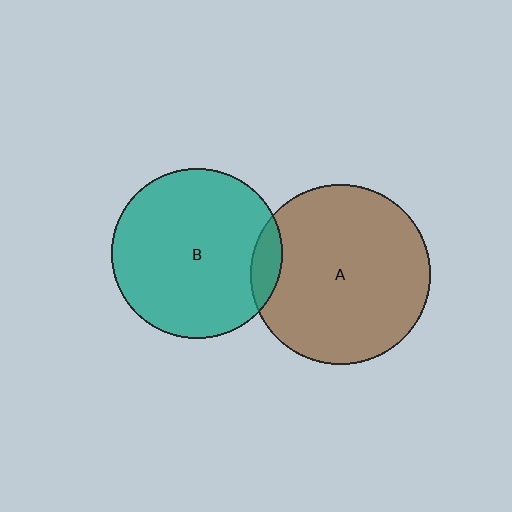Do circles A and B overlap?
Yes.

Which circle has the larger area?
Circle A (brown).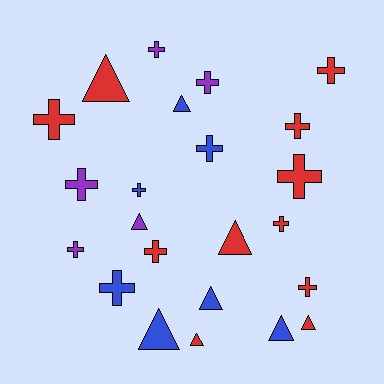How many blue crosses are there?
There are 3 blue crosses.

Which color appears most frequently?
Red, with 11 objects.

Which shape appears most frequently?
Cross, with 14 objects.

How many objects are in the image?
There are 23 objects.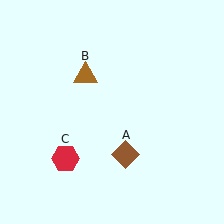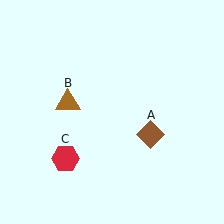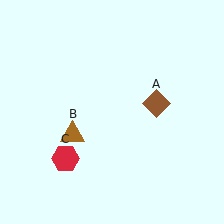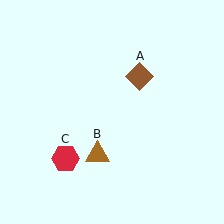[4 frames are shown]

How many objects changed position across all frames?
2 objects changed position: brown diamond (object A), brown triangle (object B).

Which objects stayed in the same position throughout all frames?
Red hexagon (object C) remained stationary.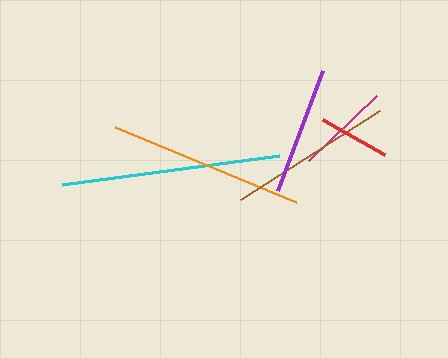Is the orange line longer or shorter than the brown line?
The orange line is longer than the brown line.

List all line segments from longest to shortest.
From longest to shortest: cyan, orange, brown, purple, magenta, red.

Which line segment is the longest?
The cyan line is the longest at approximately 219 pixels.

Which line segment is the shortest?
The red line is the shortest at approximately 71 pixels.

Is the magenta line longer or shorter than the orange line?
The orange line is longer than the magenta line.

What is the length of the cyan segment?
The cyan segment is approximately 219 pixels long.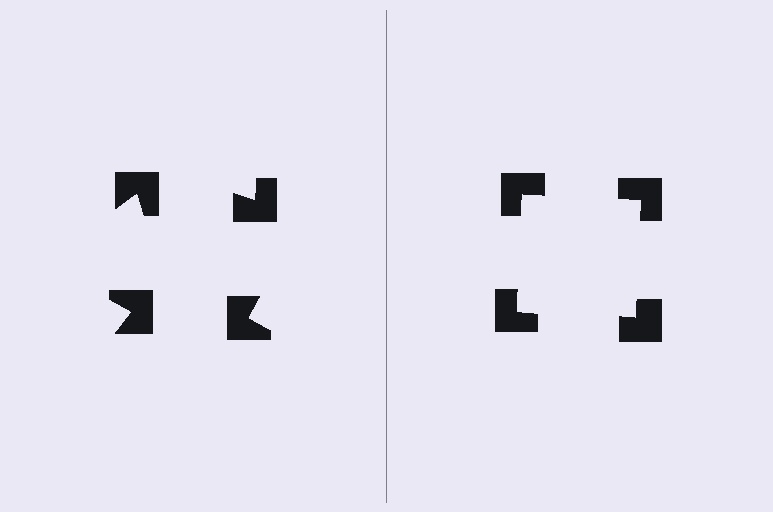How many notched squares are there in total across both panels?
8 — 4 on each side.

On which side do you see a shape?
An illusory square appears on the right side. On the left side the wedge cuts are rotated, so no coherent shape forms.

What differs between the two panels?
The notched squares are positioned identically on both sides; only the wedge orientations differ. On the right they align to a square; on the left they are misaligned.